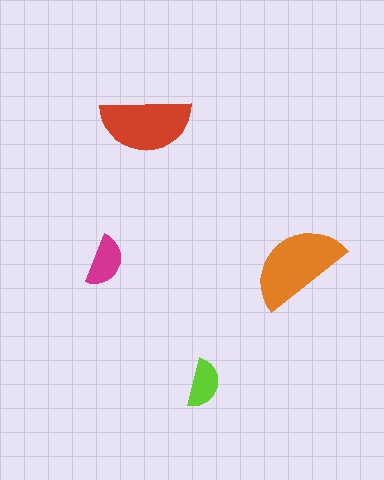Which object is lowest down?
The lime semicircle is bottommost.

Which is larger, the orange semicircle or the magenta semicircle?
The orange one.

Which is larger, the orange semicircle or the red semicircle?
The orange one.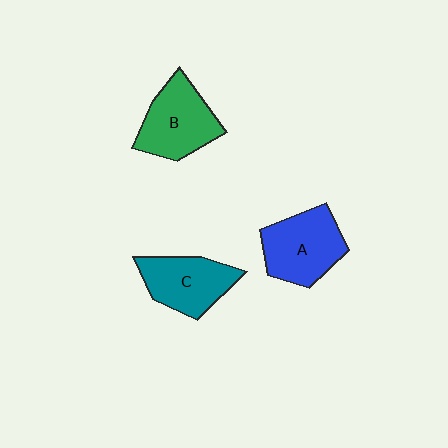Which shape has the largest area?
Shape A (blue).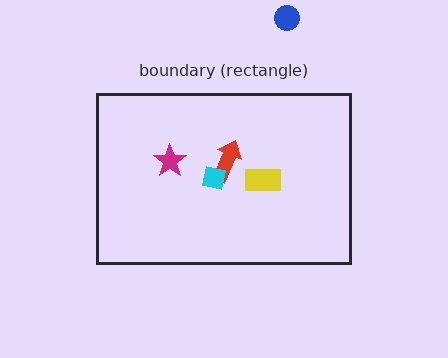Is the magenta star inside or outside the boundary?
Inside.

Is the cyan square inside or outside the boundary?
Inside.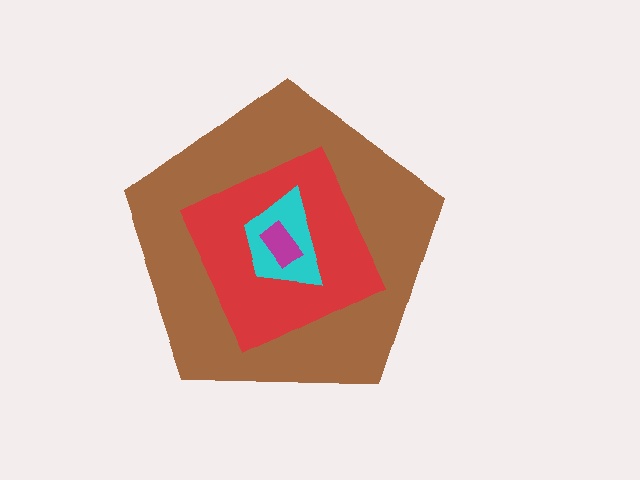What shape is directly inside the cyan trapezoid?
The magenta rectangle.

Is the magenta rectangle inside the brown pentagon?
Yes.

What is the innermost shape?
The magenta rectangle.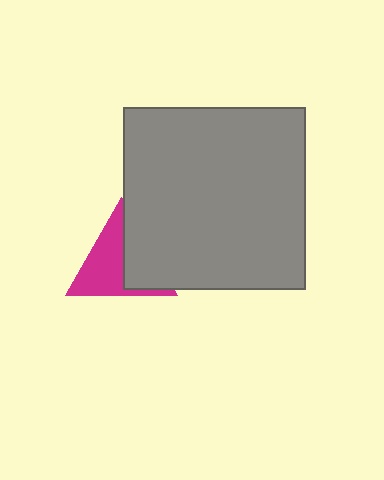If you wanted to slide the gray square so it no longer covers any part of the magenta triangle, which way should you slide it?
Slide it right — that is the most direct way to separate the two shapes.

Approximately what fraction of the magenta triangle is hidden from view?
Roughly 41% of the magenta triangle is hidden behind the gray square.